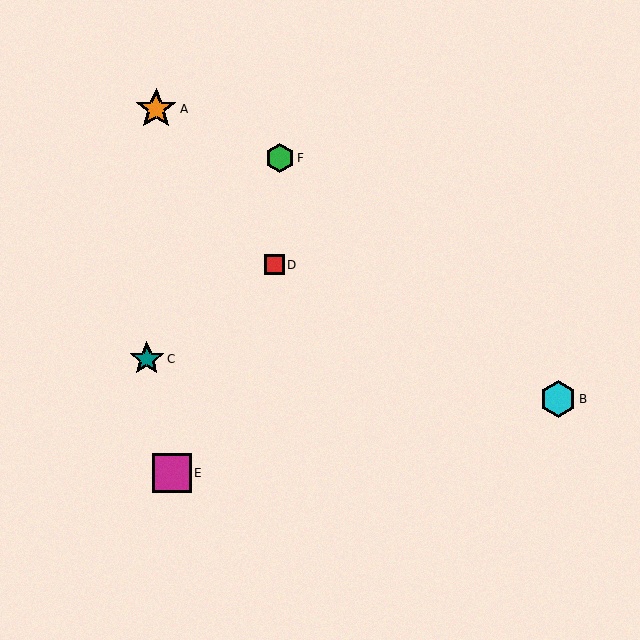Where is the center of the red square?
The center of the red square is at (274, 265).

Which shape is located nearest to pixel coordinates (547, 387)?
The cyan hexagon (labeled B) at (558, 399) is nearest to that location.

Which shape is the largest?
The orange star (labeled A) is the largest.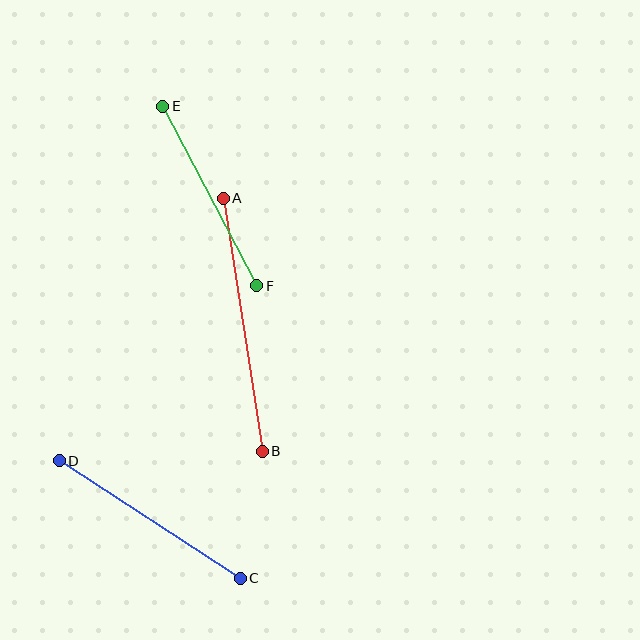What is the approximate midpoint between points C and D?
The midpoint is at approximately (150, 520) pixels.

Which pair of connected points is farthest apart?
Points A and B are farthest apart.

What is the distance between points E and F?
The distance is approximately 203 pixels.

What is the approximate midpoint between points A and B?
The midpoint is at approximately (243, 325) pixels.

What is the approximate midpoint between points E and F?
The midpoint is at approximately (210, 196) pixels.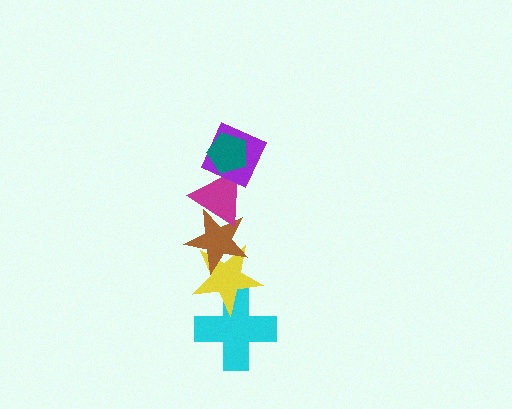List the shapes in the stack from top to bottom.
From top to bottom: the teal pentagon, the purple diamond, the magenta triangle, the brown star, the yellow star, the cyan cross.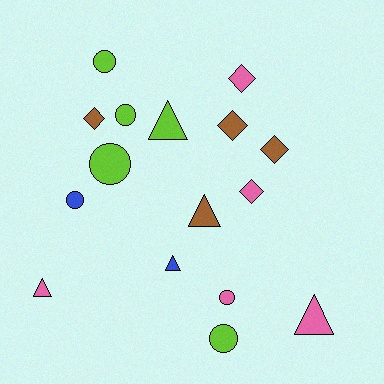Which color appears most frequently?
Pink, with 5 objects.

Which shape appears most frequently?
Circle, with 6 objects.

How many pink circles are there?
There is 1 pink circle.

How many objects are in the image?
There are 16 objects.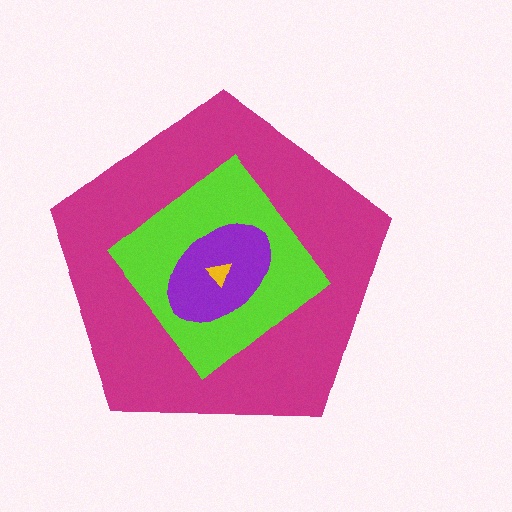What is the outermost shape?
The magenta pentagon.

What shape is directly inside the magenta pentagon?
The lime diamond.